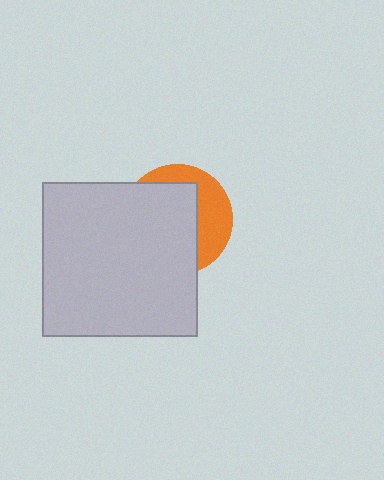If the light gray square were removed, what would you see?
You would see the complete orange circle.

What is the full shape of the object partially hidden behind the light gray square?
The partially hidden object is an orange circle.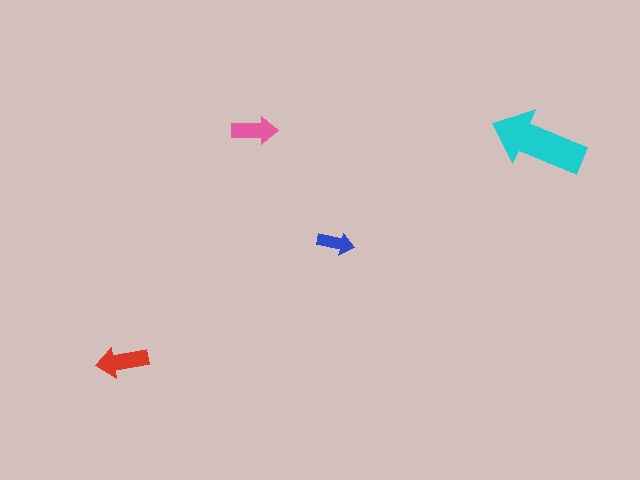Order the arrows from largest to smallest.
the cyan one, the red one, the pink one, the blue one.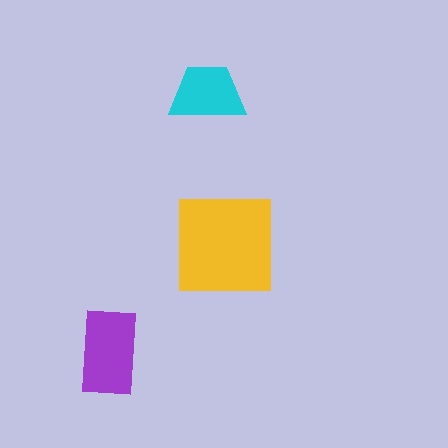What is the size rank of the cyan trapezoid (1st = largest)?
3rd.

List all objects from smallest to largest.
The cyan trapezoid, the purple rectangle, the yellow square.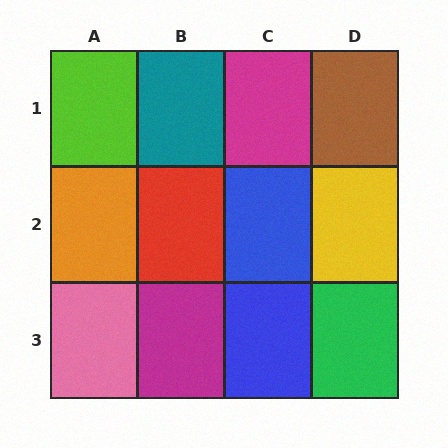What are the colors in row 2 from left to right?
Orange, red, blue, yellow.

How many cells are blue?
2 cells are blue.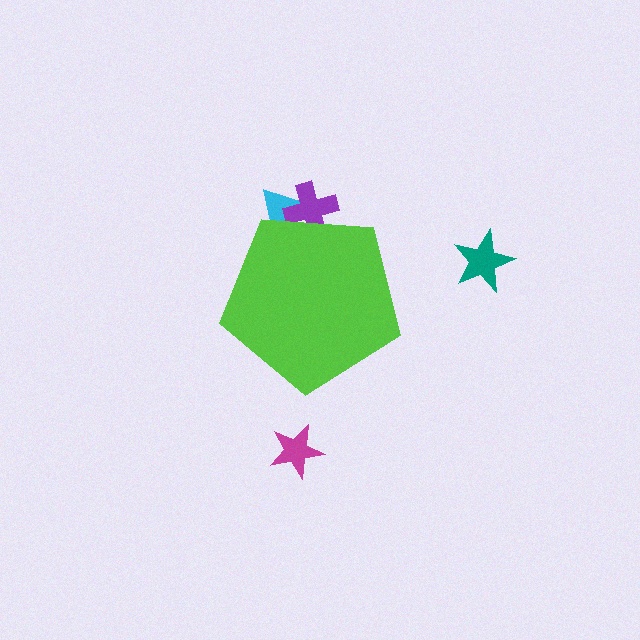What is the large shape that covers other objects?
A lime pentagon.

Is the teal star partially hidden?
No, the teal star is fully visible.